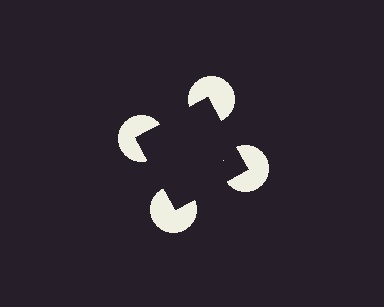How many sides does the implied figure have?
4 sides.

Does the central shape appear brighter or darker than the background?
It typically appears slightly darker than the background, even though no actual brightness change is drawn.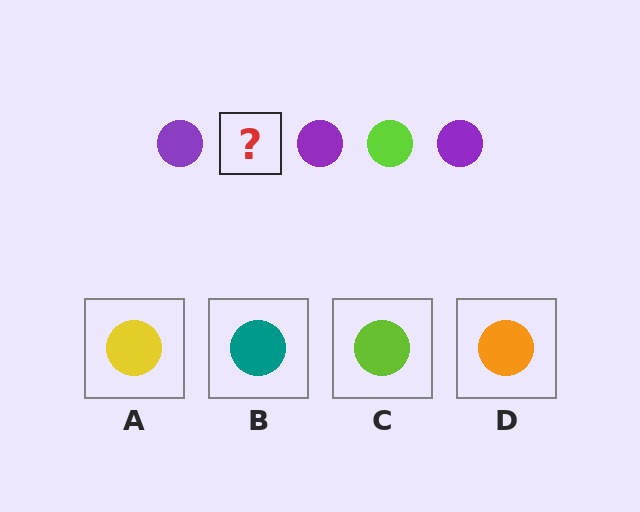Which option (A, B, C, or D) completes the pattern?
C.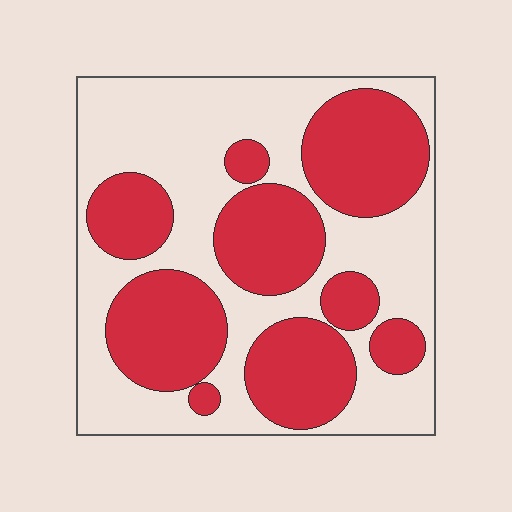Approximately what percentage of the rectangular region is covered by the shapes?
Approximately 45%.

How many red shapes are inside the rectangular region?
9.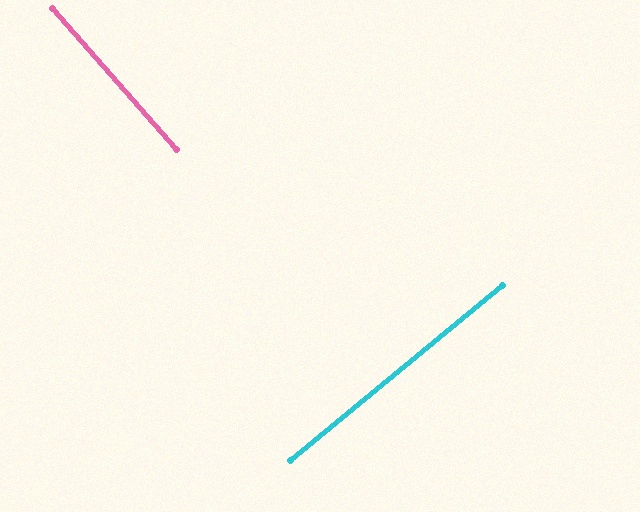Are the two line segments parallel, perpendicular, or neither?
Perpendicular — they meet at approximately 88°.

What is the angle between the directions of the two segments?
Approximately 88 degrees.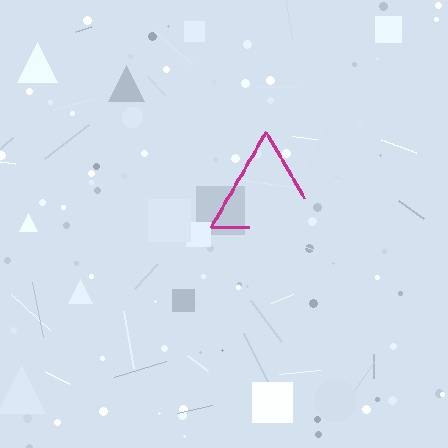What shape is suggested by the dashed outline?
The dashed outline suggests a triangle.